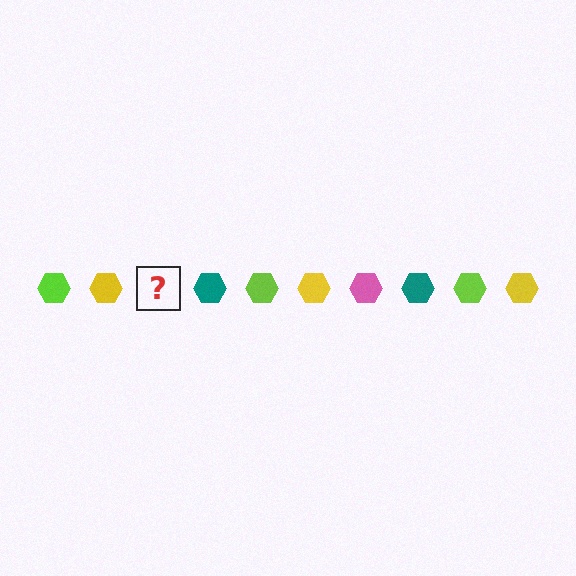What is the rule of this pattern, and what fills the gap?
The rule is that the pattern cycles through lime, yellow, pink, teal hexagons. The gap should be filled with a pink hexagon.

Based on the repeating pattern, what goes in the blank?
The blank should be a pink hexagon.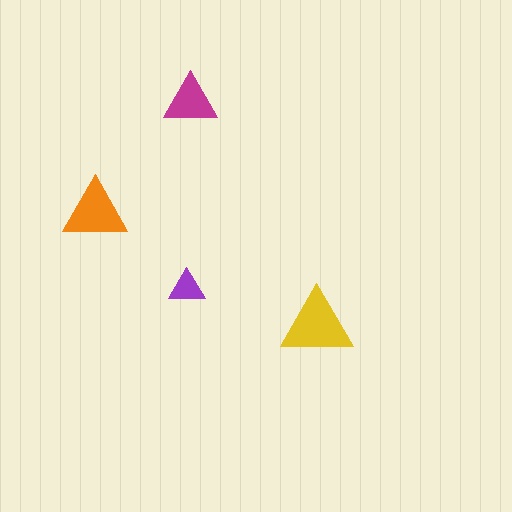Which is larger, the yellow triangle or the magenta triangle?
The yellow one.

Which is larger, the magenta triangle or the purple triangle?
The magenta one.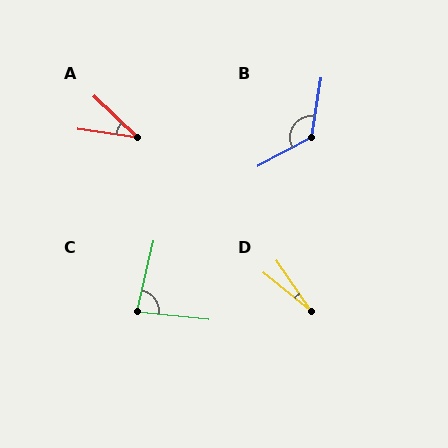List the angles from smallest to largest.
D (17°), A (36°), C (83°), B (127°).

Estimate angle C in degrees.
Approximately 83 degrees.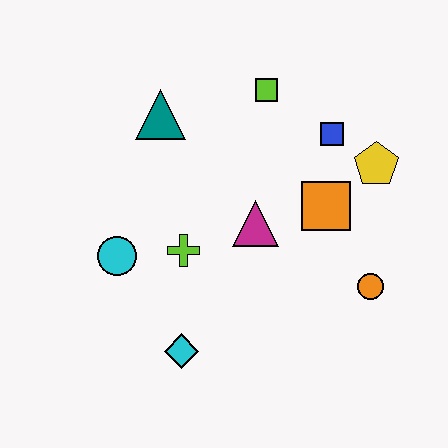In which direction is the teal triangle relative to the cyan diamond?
The teal triangle is above the cyan diamond.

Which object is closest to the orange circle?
The orange square is closest to the orange circle.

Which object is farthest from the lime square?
The cyan diamond is farthest from the lime square.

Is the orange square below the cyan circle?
No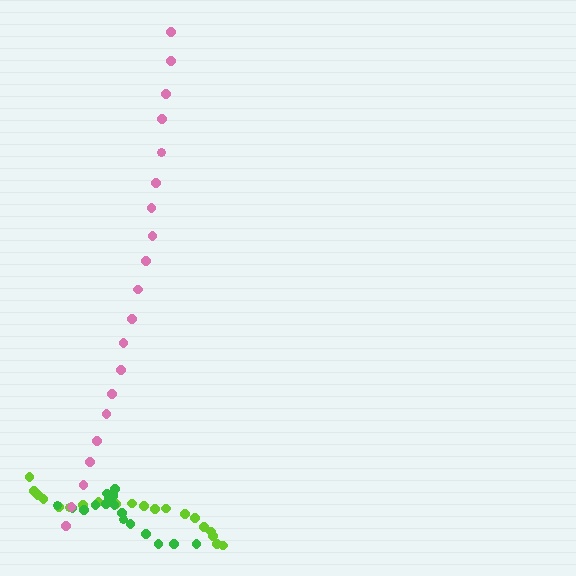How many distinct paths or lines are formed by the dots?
There are 3 distinct paths.